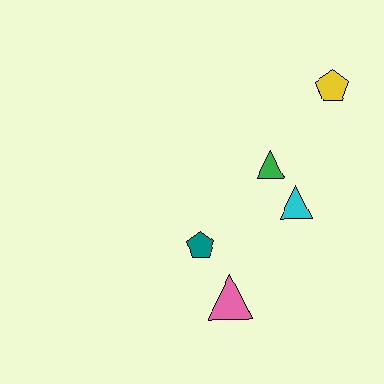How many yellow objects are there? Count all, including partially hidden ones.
There is 1 yellow object.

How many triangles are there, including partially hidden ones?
There are 3 triangles.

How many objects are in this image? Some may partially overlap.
There are 5 objects.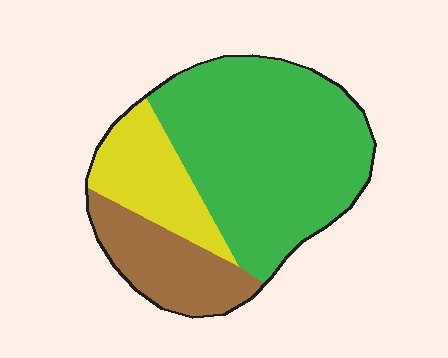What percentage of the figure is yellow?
Yellow covers 19% of the figure.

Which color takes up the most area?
Green, at roughly 60%.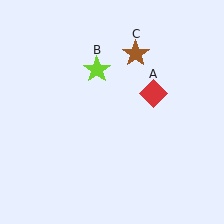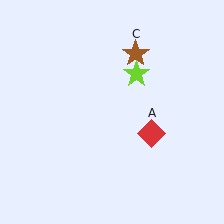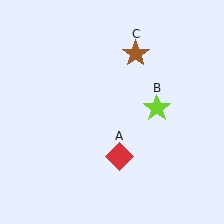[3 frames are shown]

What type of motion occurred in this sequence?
The red diamond (object A), lime star (object B) rotated clockwise around the center of the scene.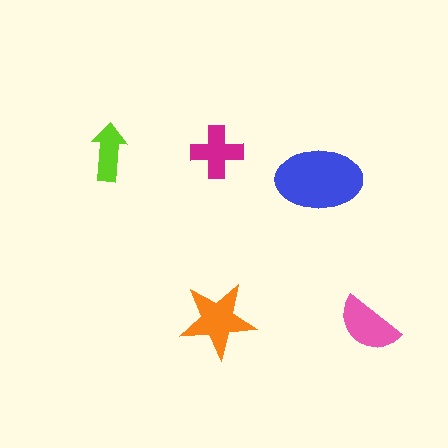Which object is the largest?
The blue ellipse.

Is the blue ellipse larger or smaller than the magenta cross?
Larger.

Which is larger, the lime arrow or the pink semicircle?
The pink semicircle.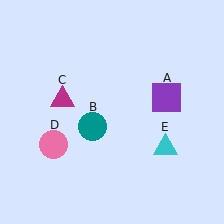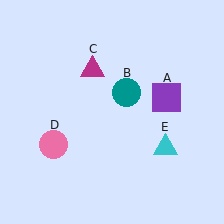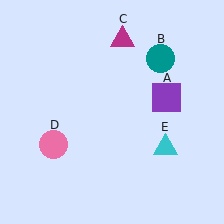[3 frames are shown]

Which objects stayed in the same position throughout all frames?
Purple square (object A) and pink circle (object D) and cyan triangle (object E) remained stationary.